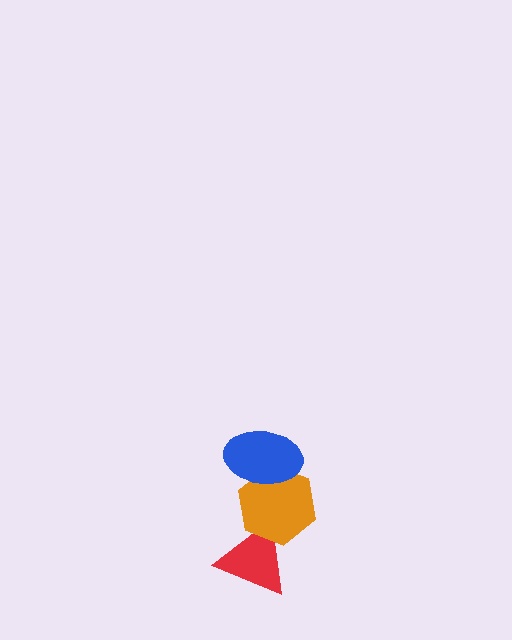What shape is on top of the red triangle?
The orange hexagon is on top of the red triangle.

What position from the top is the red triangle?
The red triangle is 3rd from the top.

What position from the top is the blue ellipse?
The blue ellipse is 1st from the top.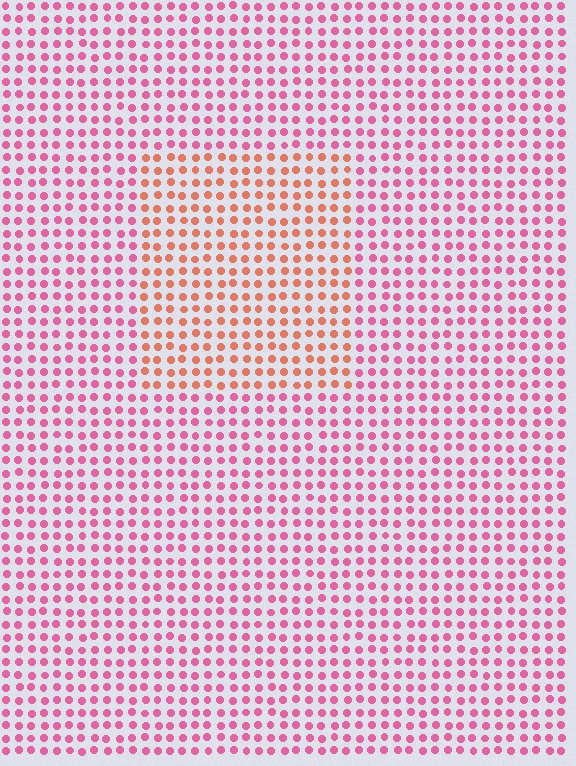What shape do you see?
I see a rectangle.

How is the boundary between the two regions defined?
The boundary is defined purely by a slight shift in hue (about 39 degrees). Spacing, size, and orientation are identical on both sides.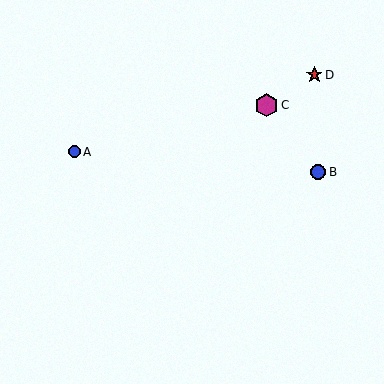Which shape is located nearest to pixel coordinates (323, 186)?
The blue circle (labeled B) at (318, 172) is nearest to that location.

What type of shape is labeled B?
Shape B is a blue circle.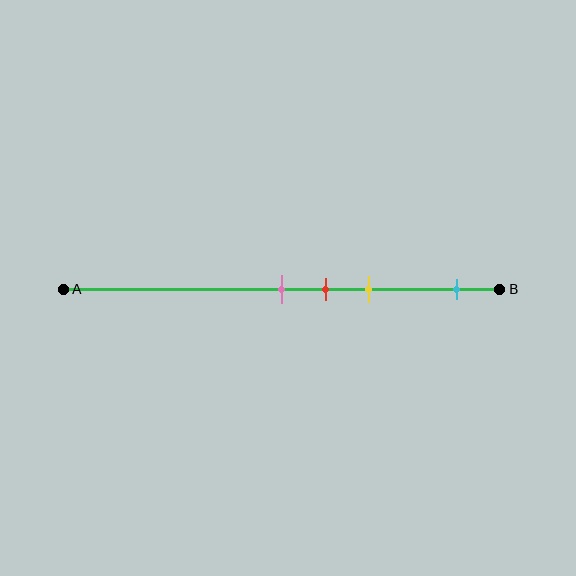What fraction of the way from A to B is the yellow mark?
The yellow mark is approximately 70% (0.7) of the way from A to B.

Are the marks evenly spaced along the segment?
No, the marks are not evenly spaced.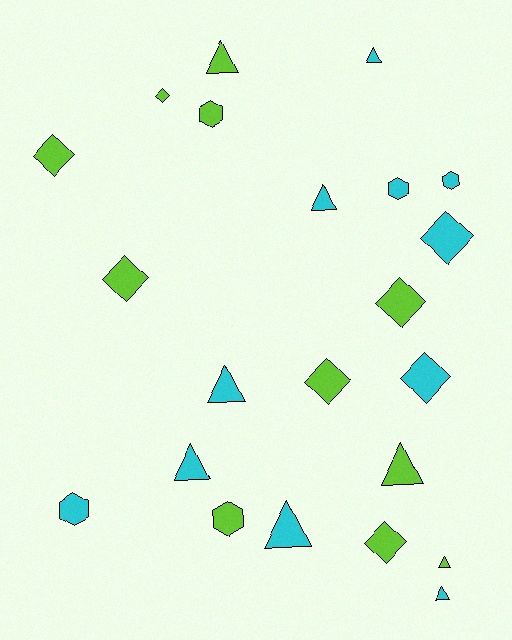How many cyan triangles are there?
There are 6 cyan triangles.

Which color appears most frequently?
Cyan, with 11 objects.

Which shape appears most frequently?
Triangle, with 9 objects.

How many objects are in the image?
There are 22 objects.